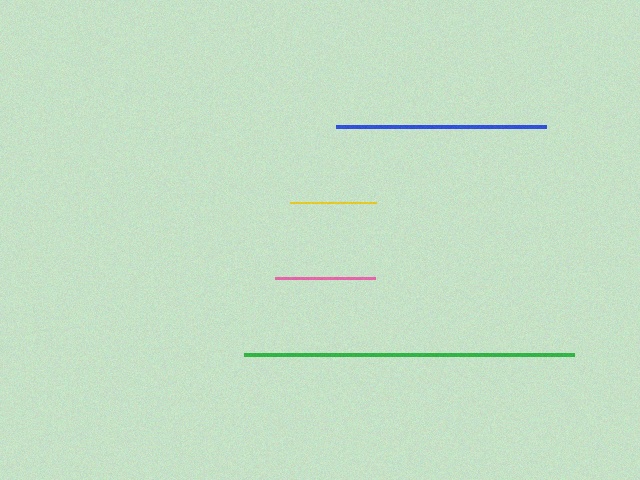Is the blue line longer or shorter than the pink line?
The blue line is longer than the pink line.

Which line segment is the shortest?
The yellow line is the shortest at approximately 86 pixels.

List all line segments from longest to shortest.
From longest to shortest: green, blue, pink, yellow.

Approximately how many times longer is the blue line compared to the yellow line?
The blue line is approximately 2.4 times the length of the yellow line.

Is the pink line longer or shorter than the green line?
The green line is longer than the pink line.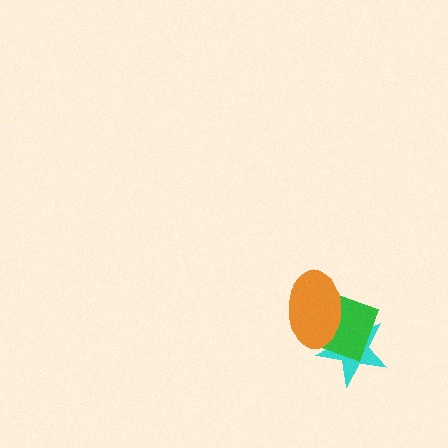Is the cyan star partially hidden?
Yes, it is partially covered by another shape.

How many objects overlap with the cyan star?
2 objects overlap with the cyan star.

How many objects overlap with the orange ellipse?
2 objects overlap with the orange ellipse.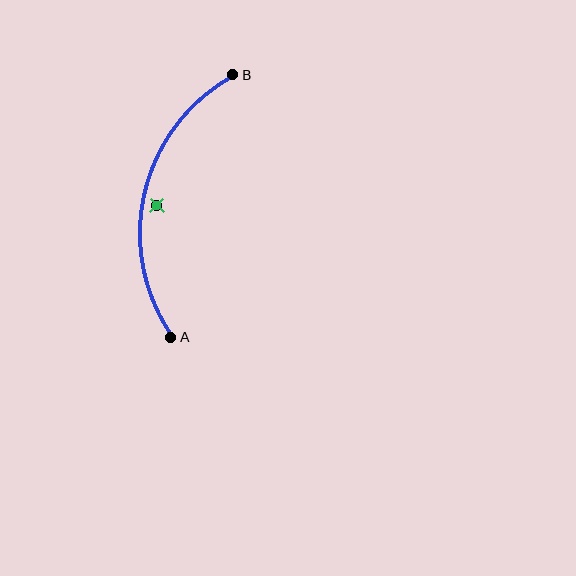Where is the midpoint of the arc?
The arc midpoint is the point on the curve farthest from the straight line joining A and B. It sits to the left of that line.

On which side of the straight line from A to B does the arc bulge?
The arc bulges to the left of the straight line connecting A and B.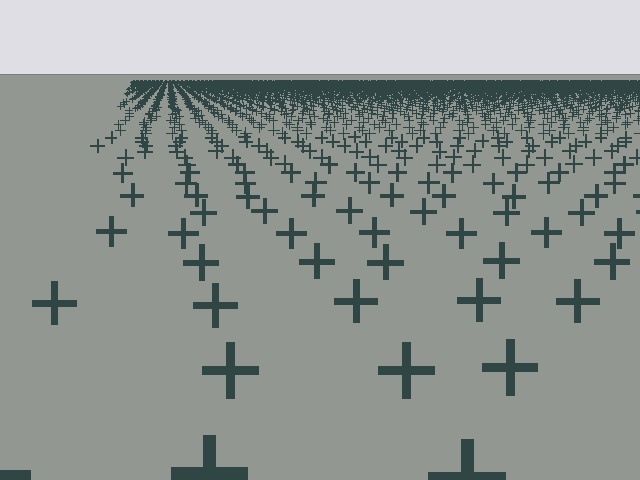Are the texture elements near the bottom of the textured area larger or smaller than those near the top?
Larger. Near the bottom, elements are closer to the viewer and appear at a bigger on-screen size.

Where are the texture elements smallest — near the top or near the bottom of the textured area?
Near the top.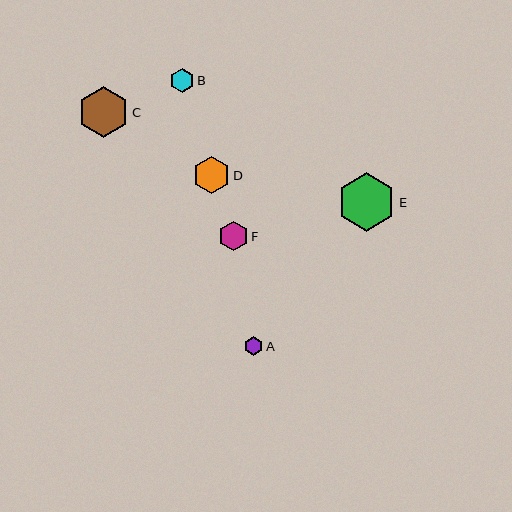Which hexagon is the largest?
Hexagon E is the largest with a size of approximately 59 pixels.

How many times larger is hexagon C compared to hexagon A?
Hexagon C is approximately 2.7 times the size of hexagon A.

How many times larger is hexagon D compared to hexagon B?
Hexagon D is approximately 1.5 times the size of hexagon B.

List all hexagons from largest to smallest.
From largest to smallest: E, C, D, F, B, A.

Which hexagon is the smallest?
Hexagon A is the smallest with a size of approximately 19 pixels.